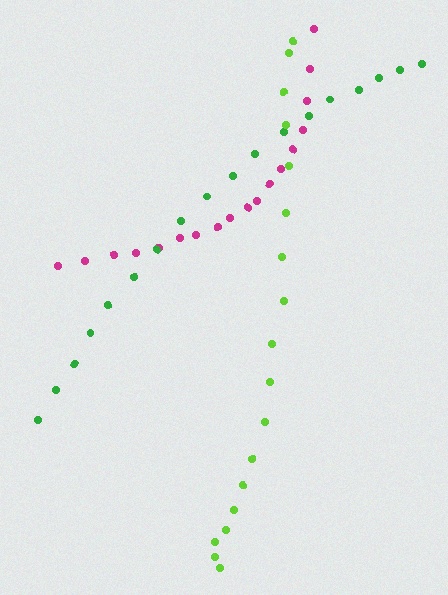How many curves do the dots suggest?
There are 3 distinct paths.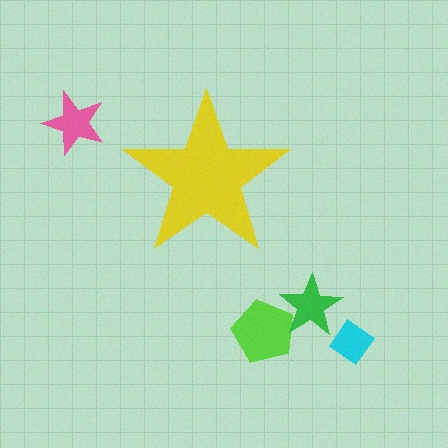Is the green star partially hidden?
No, the green star is fully visible.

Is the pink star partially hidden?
No, the pink star is fully visible.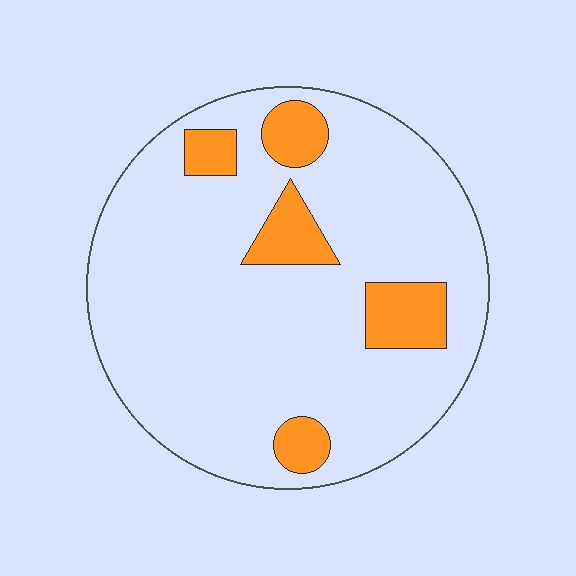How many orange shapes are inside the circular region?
5.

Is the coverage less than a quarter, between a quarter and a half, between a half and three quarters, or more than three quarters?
Less than a quarter.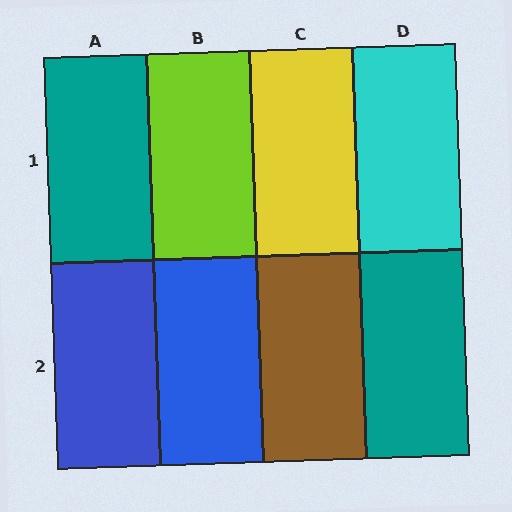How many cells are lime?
1 cell is lime.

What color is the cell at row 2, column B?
Blue.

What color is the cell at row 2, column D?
Teal.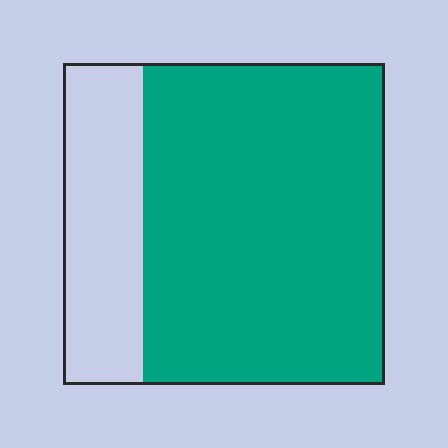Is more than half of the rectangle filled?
Yes.